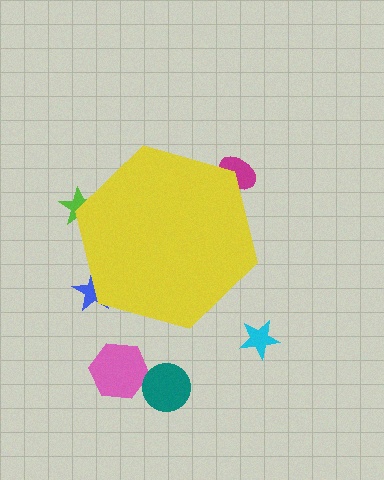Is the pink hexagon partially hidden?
No, the pink hexagon is fully visible.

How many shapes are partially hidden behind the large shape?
3 shapes are partially hidden.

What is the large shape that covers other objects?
A yellow hexagon.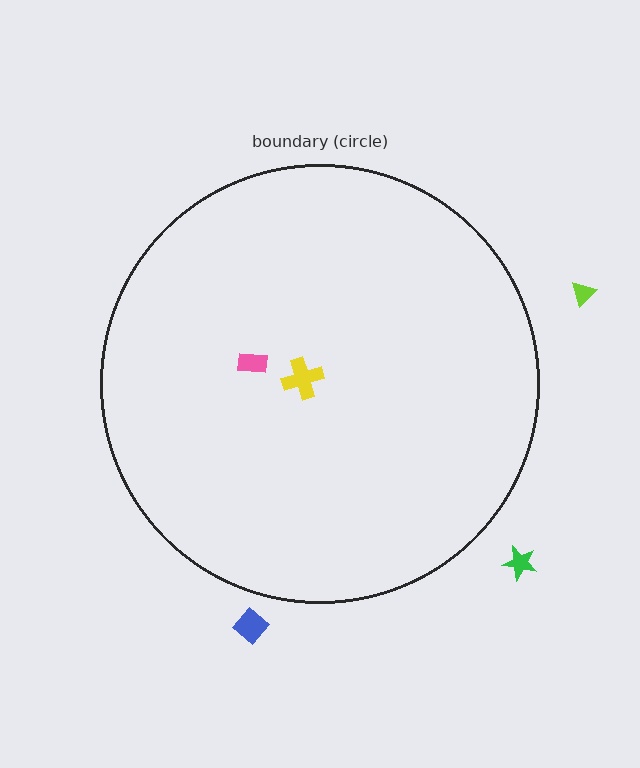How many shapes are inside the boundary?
2 inside, 3 outside.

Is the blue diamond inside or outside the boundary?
Outside.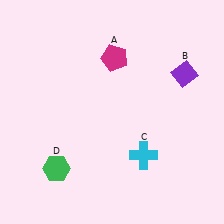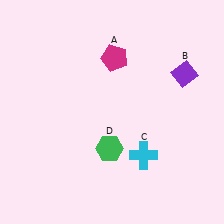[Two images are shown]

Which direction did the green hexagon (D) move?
The green hexagon (D) moved right.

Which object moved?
The green hexagon (D) moved right.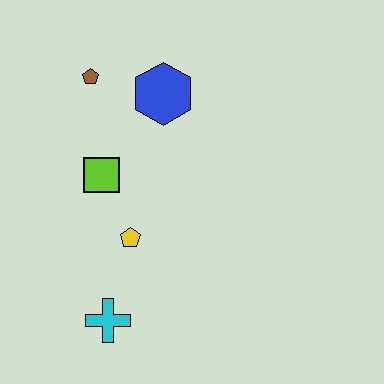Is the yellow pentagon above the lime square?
No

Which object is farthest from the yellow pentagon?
The brown pentagon is farthest from the yellow pentagon.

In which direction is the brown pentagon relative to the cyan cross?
The brown pentagon is above the cyan cross.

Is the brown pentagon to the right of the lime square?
No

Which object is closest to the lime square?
The yellow pentagon is closest to the lime square.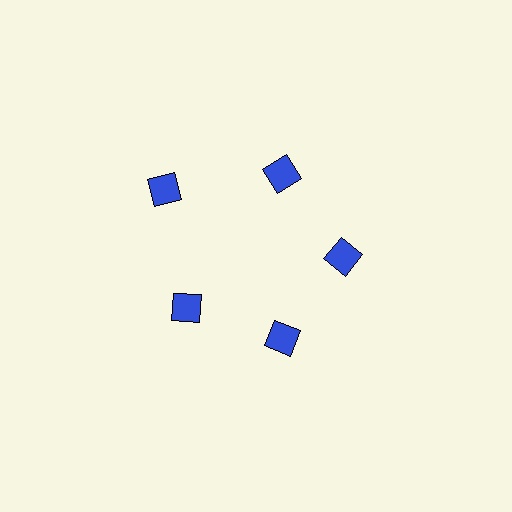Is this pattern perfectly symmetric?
No. The 5 blue squares are arranged in a ring, but one element near the 10 o'clock position is pushed outward from the center, breaking the 5-fold rotational symmetry.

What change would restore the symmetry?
The symmetry would be restored by moving it inward, back onto the ring so that all 5 squares sit at equal angles and equal distance from the center.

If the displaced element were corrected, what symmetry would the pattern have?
It would have 5-fold rotational symmetry — the pattern would map onto itself every 72 degrees.